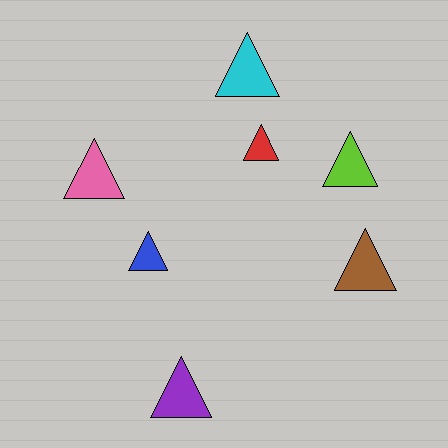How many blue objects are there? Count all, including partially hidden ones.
There is 1 blue object.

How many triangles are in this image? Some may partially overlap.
There are 7 triangles.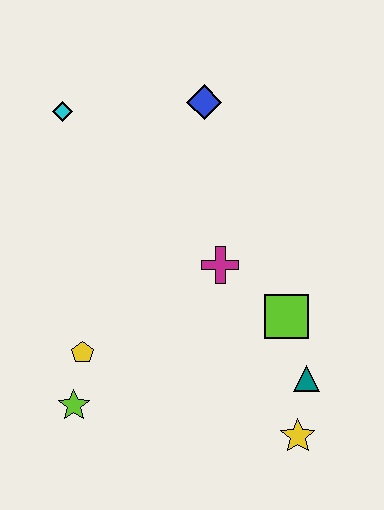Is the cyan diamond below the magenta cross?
No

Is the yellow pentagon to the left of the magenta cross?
Yes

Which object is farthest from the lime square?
The cyan diamond is farthest from the lime square.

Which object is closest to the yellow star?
The teal triangle is closest to the yellow star.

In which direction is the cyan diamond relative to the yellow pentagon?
The cyan diamond is above the yellow pentagon.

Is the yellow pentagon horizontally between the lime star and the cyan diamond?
No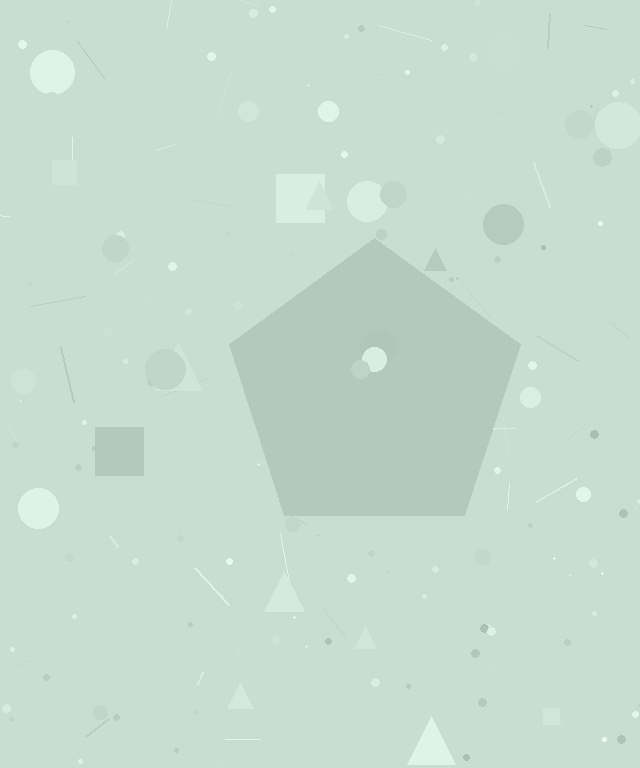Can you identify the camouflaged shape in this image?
The camouflaged shape is a pentagon.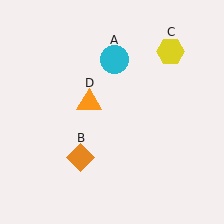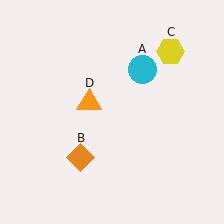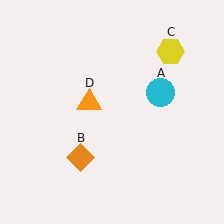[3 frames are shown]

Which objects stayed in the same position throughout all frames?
Orange diamond (object B) and yellow hexagon (object C) and orange triangle (object D) remained stationary.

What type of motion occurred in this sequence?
The cyan circle (object A) rotated clockwise around the center of the scene.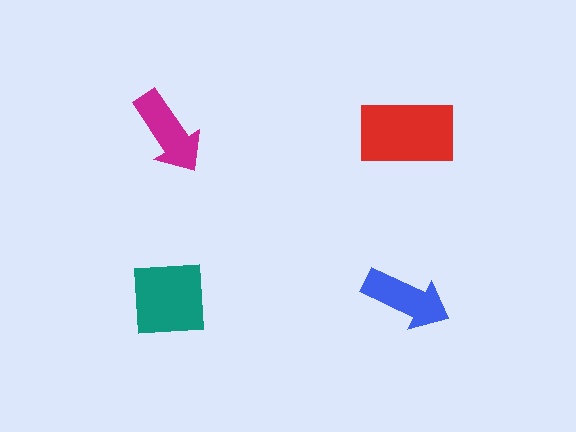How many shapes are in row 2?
2 shapes.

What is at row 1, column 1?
A magenta arrow.